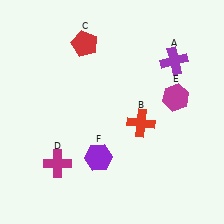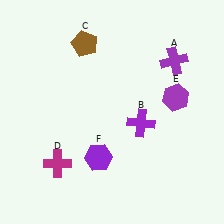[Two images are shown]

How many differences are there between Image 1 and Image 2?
There are 3 differences between the two images.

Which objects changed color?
B changed from red to purple. C changed from red to brown. E changed from magenta to purple.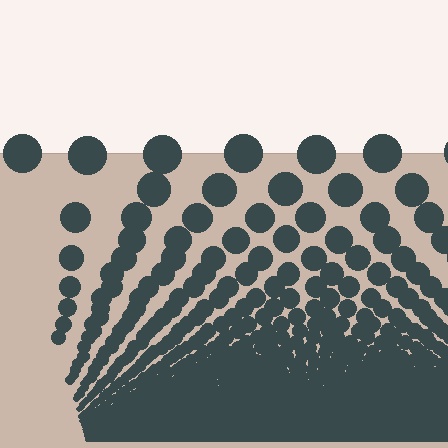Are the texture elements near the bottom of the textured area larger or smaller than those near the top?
Smaller. The gradient is inverted — elements near the bottom are smaller and denser.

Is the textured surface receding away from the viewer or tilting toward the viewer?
The surface appears to tilt toward the viewer. Texture elements get larger and sparser toward the top.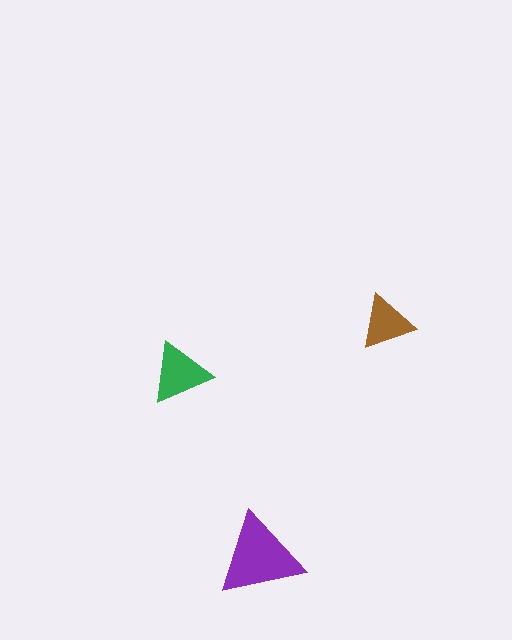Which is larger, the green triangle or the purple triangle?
The purple one.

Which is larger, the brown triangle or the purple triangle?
The purple one.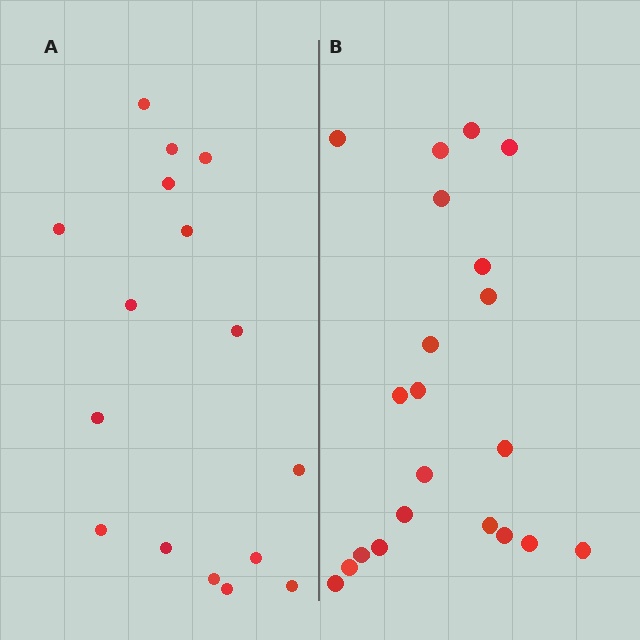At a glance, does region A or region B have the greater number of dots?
Region B (the right region) has more dots.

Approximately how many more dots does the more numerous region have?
Region B has about 5 more dots than region A.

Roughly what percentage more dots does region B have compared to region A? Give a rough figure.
About 30% more.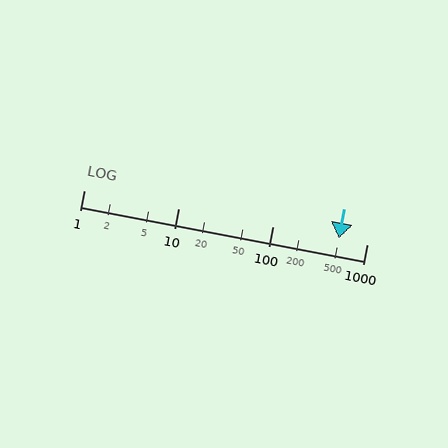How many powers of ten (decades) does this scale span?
The scale spans 3 decades, from 1 to 1000.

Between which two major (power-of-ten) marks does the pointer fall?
The pointer is between 100 and 1000.